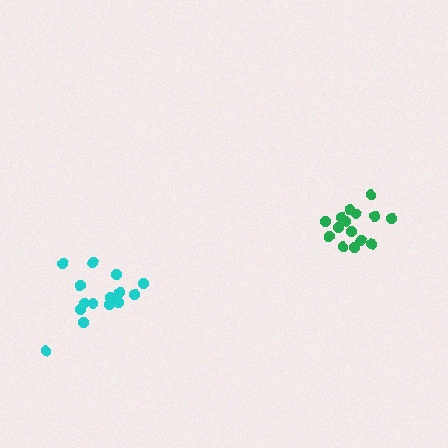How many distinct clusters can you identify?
There are 2 distinct clusters.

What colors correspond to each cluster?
The clusters are colored: cyan, green.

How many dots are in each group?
Group 1: 15 dots, Group 2: 15 dots (30 total).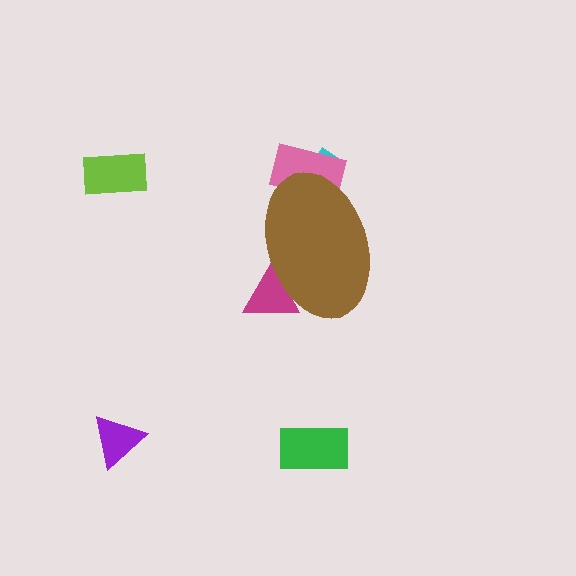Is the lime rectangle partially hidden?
No, the lime rectangle is fully visible.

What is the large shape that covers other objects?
A brown ellipse.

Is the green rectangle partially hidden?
No, the green rectangle is fully visible.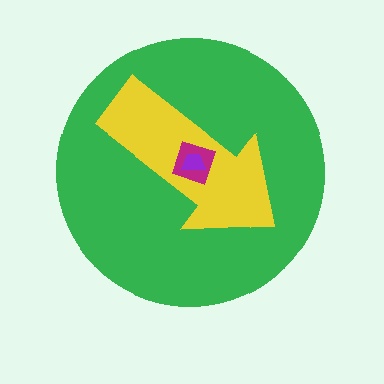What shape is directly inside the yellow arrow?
The magenta diamond.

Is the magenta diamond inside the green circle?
Yes.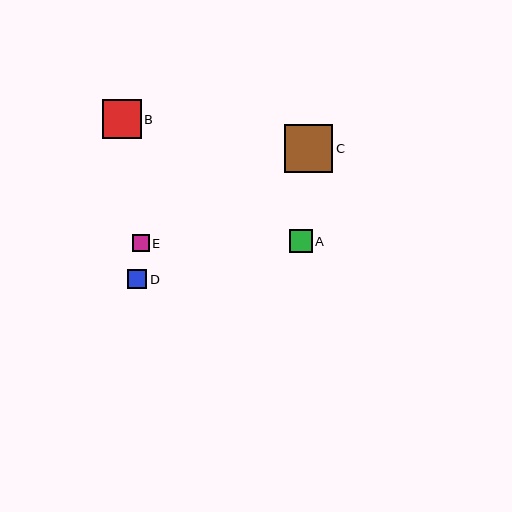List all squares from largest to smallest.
From largest to smallest: C, B, A, D, E.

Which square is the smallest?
Square E is the smallest with a size of approximately 16 pixels.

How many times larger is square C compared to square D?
Square C is approximately 2.5 times the size of square D.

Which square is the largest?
Square C is the largest with a size of approximately 48 pixels.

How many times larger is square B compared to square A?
Square B is approximately 1.7 times the size of square A.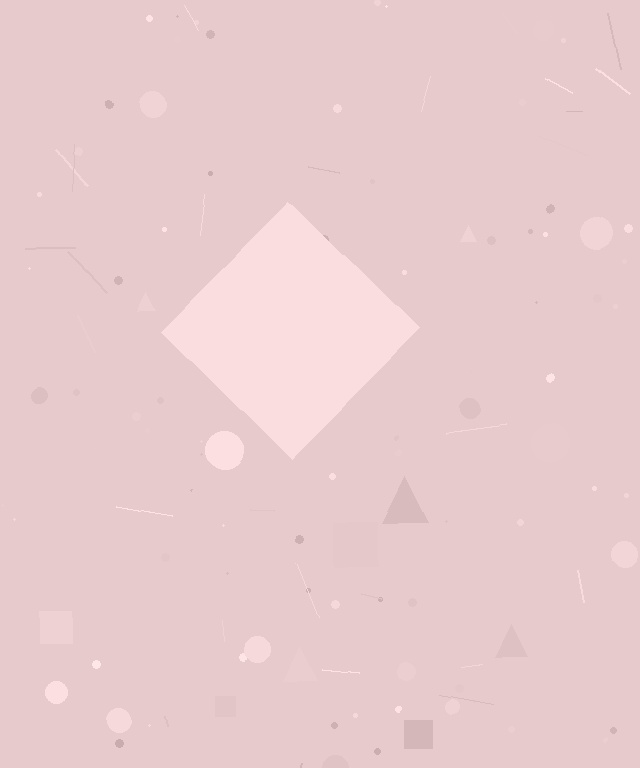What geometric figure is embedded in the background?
A diamond is embedded in the background.